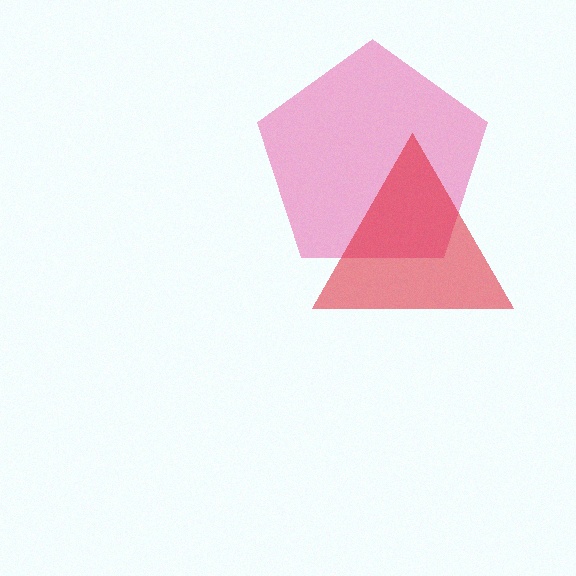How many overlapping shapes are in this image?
There are 2 overlapping shapes in the image.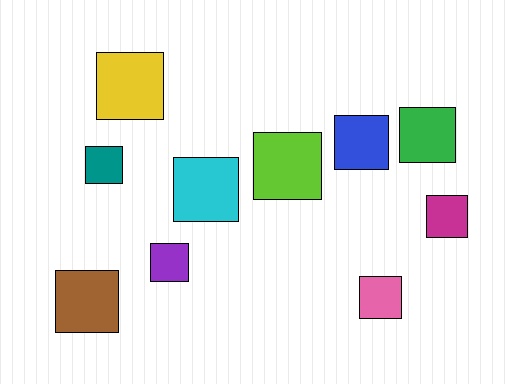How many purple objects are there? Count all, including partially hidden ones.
There is 1 purple object.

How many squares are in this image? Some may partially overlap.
There are 10 squares.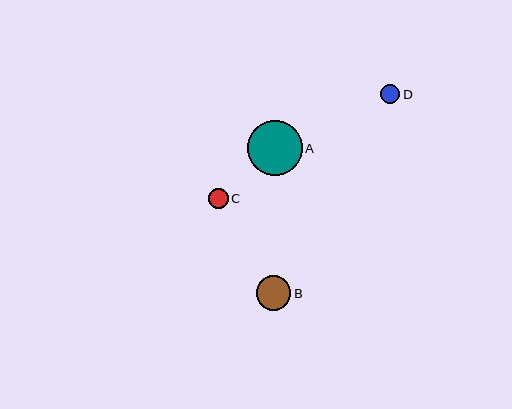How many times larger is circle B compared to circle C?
Circle B is approximately 1.7 times the size of circle C.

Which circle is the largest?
Circle A is the largest with a size of approximately 55 pixels.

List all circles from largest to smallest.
From largest to smallest: A, B, C, D.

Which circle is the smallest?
Circle D is the smallest with a size of approximately 19 pixels.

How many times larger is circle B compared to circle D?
Circle B is approximately 1.8 times the size of circle D.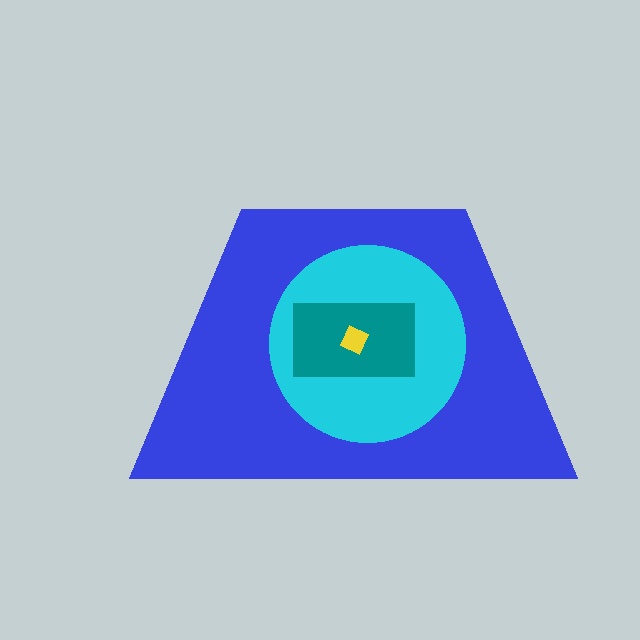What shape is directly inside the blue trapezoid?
The cyan circle.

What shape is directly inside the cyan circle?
The teal rectangle.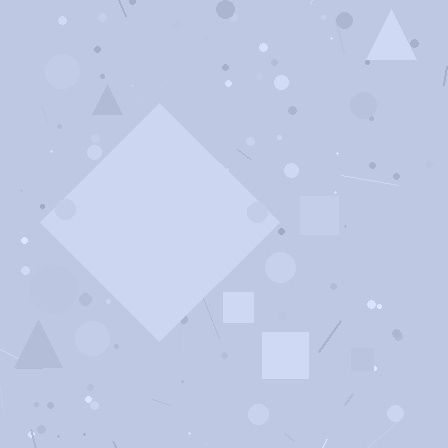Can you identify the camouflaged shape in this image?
The camouflaged shape is a diamond.